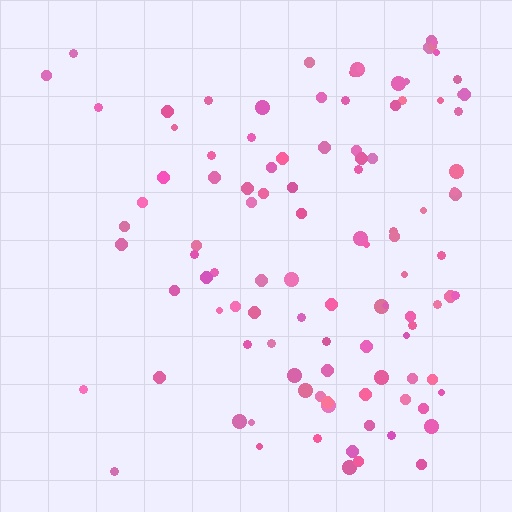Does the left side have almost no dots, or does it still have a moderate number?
Still a moderate number, just noticeably fewer than the right.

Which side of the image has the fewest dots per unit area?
The left.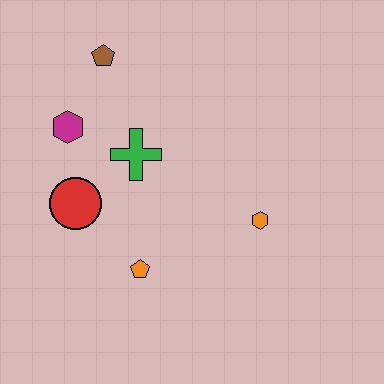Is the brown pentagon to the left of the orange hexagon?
Yes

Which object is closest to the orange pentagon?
The red circle is closest to the orange pentagon.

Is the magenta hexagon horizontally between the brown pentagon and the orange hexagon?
No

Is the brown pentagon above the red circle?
Yes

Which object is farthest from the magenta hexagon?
The orange hexagon is farthest from the magenta hexagon.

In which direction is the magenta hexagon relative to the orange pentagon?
The magenta hexagon is above the orange pentagon.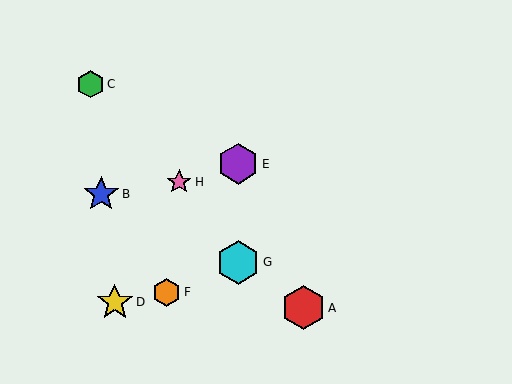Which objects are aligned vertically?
Objects E, G are aligned vertically.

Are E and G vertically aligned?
Yes, both are at x≈238.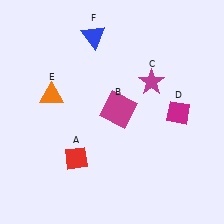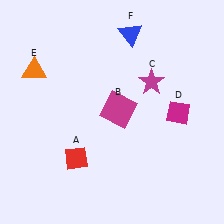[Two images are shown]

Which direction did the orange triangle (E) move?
The orange triangle (E) moved up.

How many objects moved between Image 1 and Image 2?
2 objects moved between the two images.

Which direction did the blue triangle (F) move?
The blue triangle (F) moved right.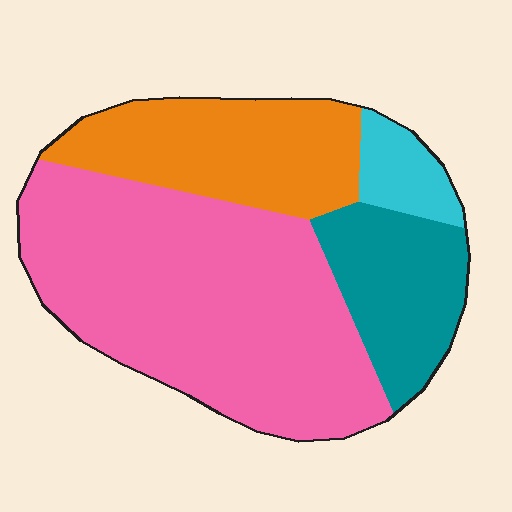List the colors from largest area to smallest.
From largest to smallest: pink, orange, teal, cyan.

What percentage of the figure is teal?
Teal takes up between a sixth and a third of the figure.